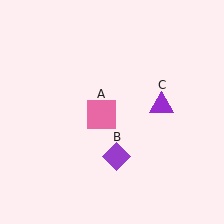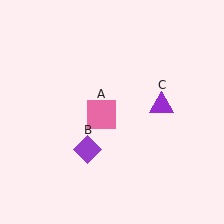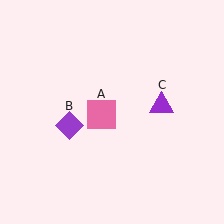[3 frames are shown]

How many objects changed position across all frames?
1 object changed position: purple diamond (object B).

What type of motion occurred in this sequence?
The purple diamond (object B) rotated clockwise around the center of the scene.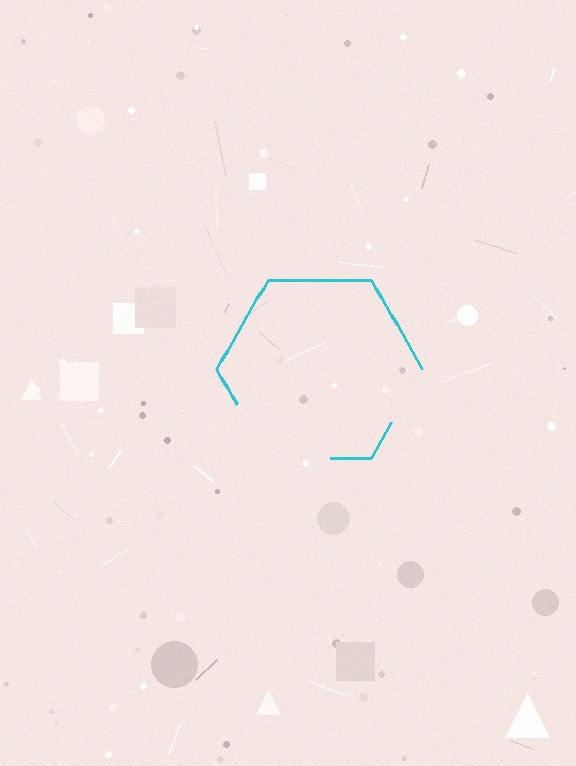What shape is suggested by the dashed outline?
The dashed outline suggests a hexagon.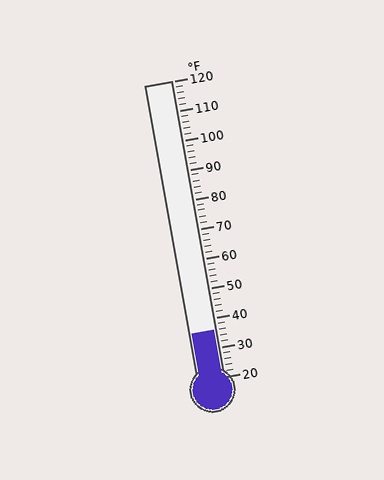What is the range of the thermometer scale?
The thermometer scale ranges from 20°F to 120°F.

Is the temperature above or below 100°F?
The temperature is below 100°F.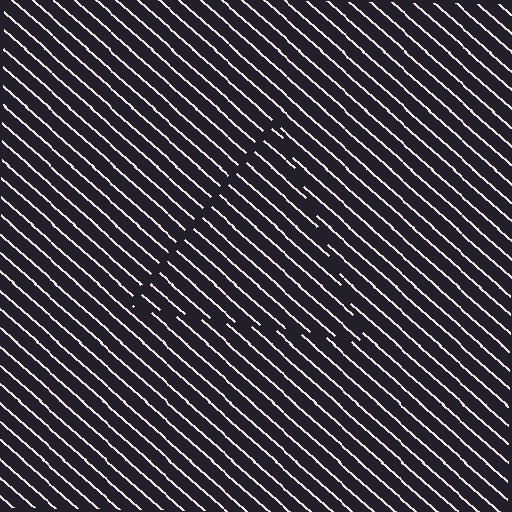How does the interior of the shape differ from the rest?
The interior of the shape contains the same grating, shifted by half a period — the contour is defined by the phase discontinuity where line-ends from the inner and outer gratings abut.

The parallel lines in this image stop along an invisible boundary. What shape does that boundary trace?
An illusory triangle. The interior of the shape contains the same grating, shifted by half a period — the contour is defined by the phase discontinuity where line-ends from the inner and outer gratings abut.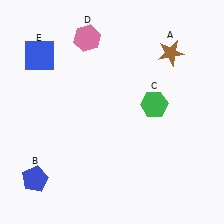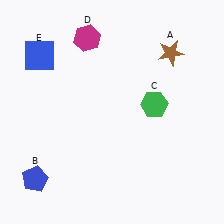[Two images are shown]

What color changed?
The hexagon (D) changed from pink in Image 1 to magenta in Image 2.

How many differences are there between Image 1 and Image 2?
There is 1 difference between the two images.